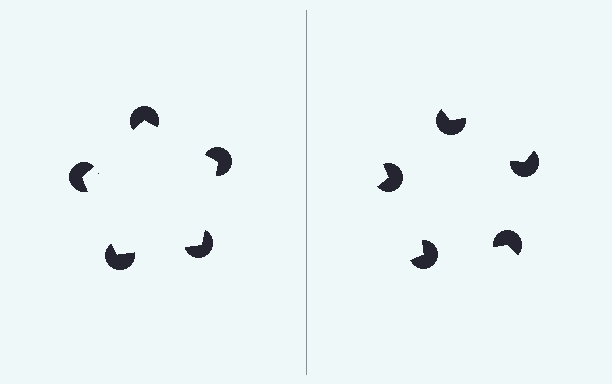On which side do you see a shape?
An illusory pentagon appears on the left side. On the right side the wedge cuts are rotated, so no coherent shape forms.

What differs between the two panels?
The pac-man discs are positioned identically on both sides; only the wedge orientations differ. On the left they align to a pentagon; on the right they are misaligned.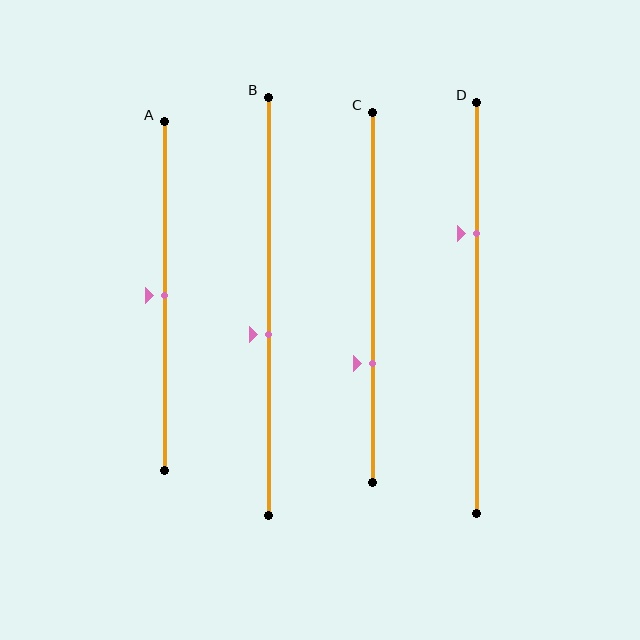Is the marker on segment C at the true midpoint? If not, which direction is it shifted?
No, the marker on segment C is shifted downward by about 18% of the segment length.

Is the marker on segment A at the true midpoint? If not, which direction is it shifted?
Yes, the marker on segment A is at the true midpoint.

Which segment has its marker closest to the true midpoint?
Segment A has its marker closest to the true midpoint.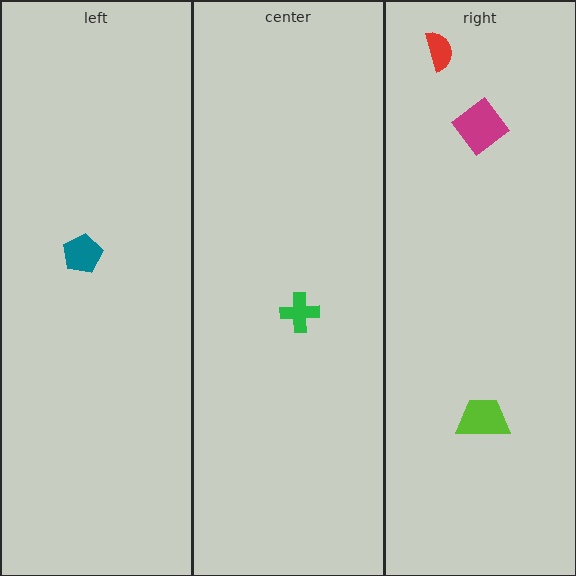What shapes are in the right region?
The lime trapezoid, the red semicircle, the magenta diamond.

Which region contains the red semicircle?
The right region.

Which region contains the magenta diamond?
The right region.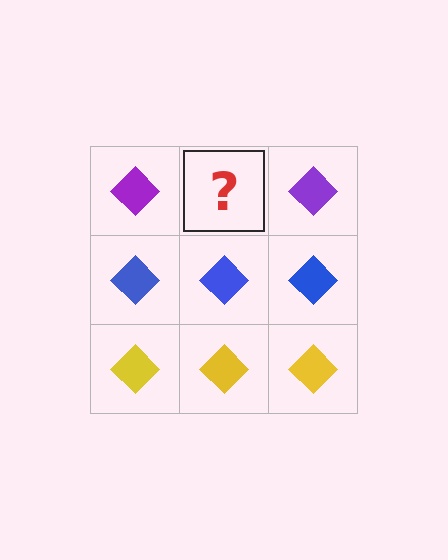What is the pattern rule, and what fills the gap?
The rule is that each row has a consistent color. The gap should be filled with a purple diamond.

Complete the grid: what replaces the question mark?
The question mark should be replaced with a purple diamond.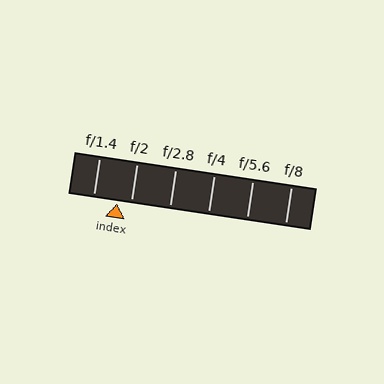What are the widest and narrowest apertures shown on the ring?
The widest aperture shown is f/1.4 and the narrowest is f/8.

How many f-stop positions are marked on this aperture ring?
There are 6 f-stop positions marked.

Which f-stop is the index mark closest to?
The index mark is closest to f/2.